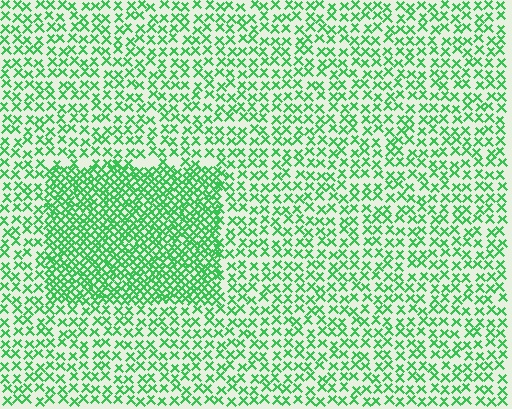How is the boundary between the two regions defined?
The boundary is defined by a change in element density (approximately 2.2x ratio). All elements are the same color, size, and shape.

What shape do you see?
I see a rectangle.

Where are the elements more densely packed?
The elements are more densely packed inside the rectangle boundary.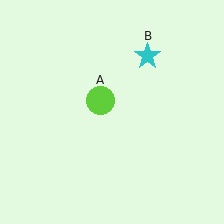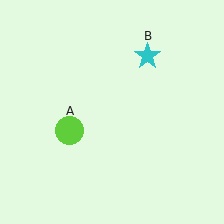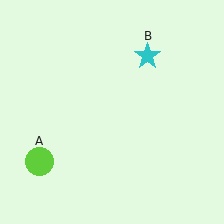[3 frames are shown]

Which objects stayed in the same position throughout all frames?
Cyan star (object B) remained stationary.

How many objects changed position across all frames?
1 object changed position: lime circle (object A).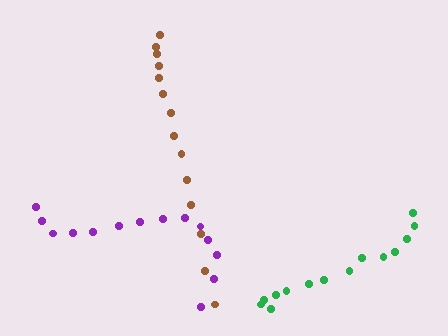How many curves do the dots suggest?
There are 3 distinct paths.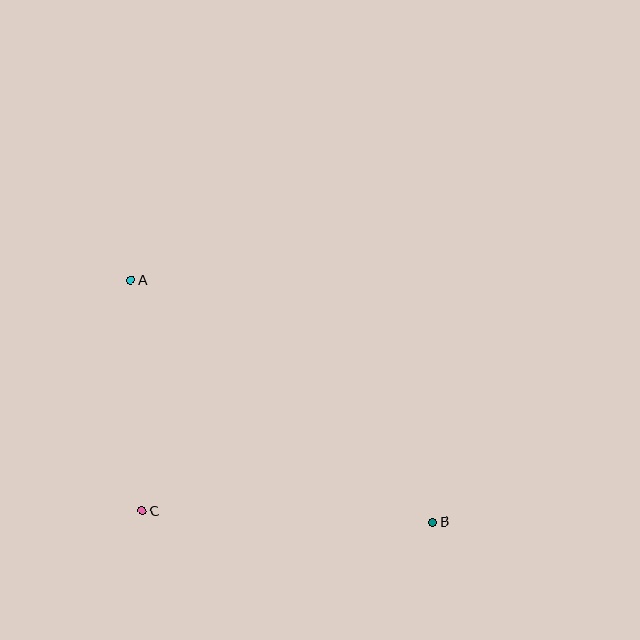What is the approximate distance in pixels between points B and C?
The distance between B and C is approximately 291 pixels.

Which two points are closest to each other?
Points A and C are closest to each other.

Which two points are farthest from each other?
Points A and B are farthest from each other.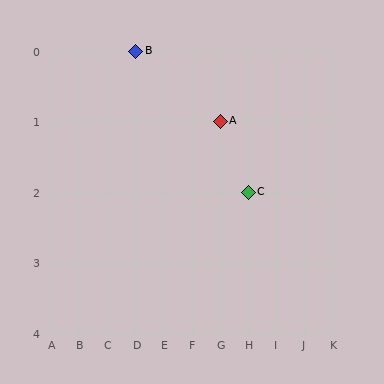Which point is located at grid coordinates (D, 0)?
Point B is at (D, 0).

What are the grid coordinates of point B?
Point B is at grid coordinates (D, 0).